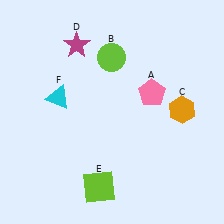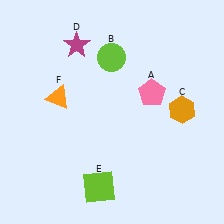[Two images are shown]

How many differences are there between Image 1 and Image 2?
There is 1 difference between the two images.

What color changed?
The triangle (F) changed from cyan in Image 1 to orange in Image 2.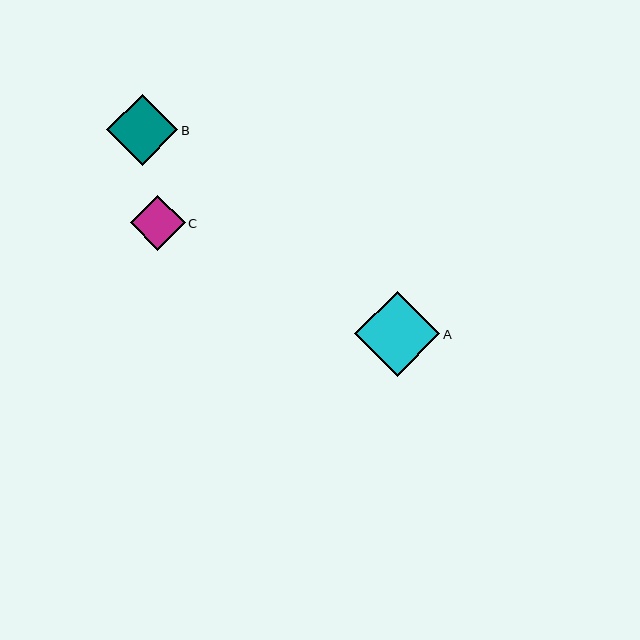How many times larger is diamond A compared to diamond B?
Diamond A is approximately 1.2 times the size of diamond B.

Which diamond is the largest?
Diamond A is the largest with a size of approximately 85 pixels.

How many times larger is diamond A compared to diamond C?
Diamond A is approximately 1.6 times the size of diamond C.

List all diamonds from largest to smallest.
From largest to smallest: A, B, C.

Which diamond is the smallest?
Diamond C is the smallest with a size of approximately 55 pixels.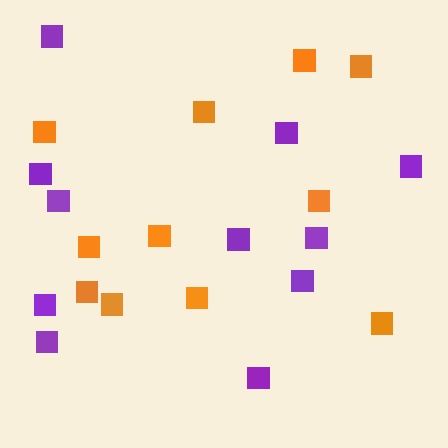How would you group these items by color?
There are 2 groups: one group of purple squares (11) and one group of orange squares (11).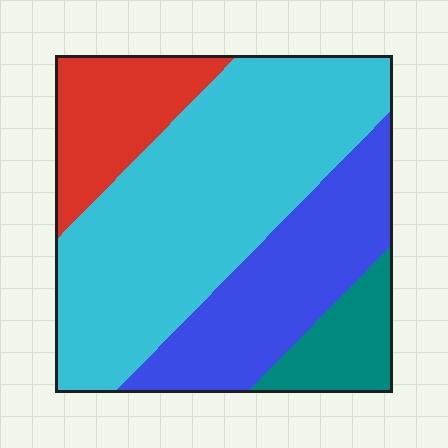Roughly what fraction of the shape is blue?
Blue takes up about one quarter (1/4) of the shape.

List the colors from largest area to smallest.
From largest to smallest: cyan, blue, red, teal.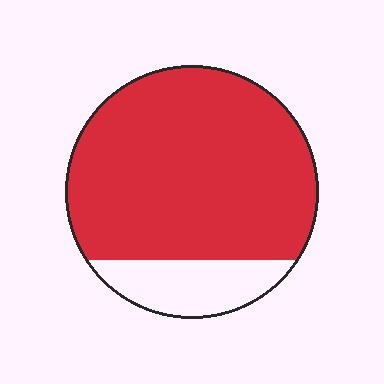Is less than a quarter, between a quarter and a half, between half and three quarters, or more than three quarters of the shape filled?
More than three quarters.